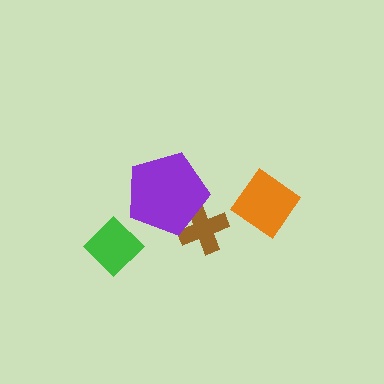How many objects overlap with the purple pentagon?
1 object overlaps with the purple pentagon.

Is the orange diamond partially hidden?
No, no other shape covers it.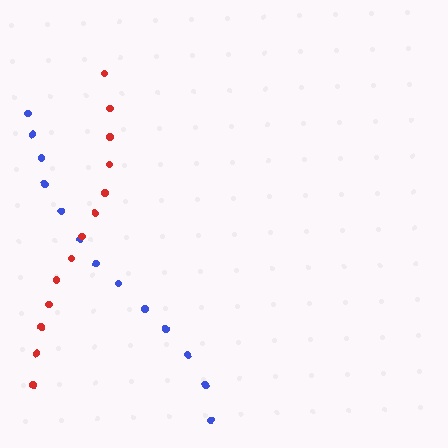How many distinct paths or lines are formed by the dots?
There are 2 distinct paths.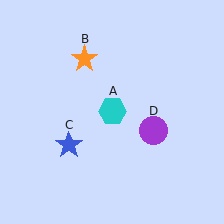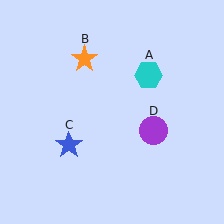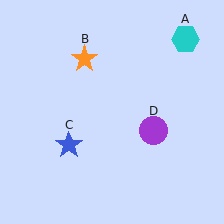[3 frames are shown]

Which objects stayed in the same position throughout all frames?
Orange star (object B) and blue star (object C) and purple circle (object D) remained stationary.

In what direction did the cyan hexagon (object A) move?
The cyan hexagon (object A) moved up and to the right.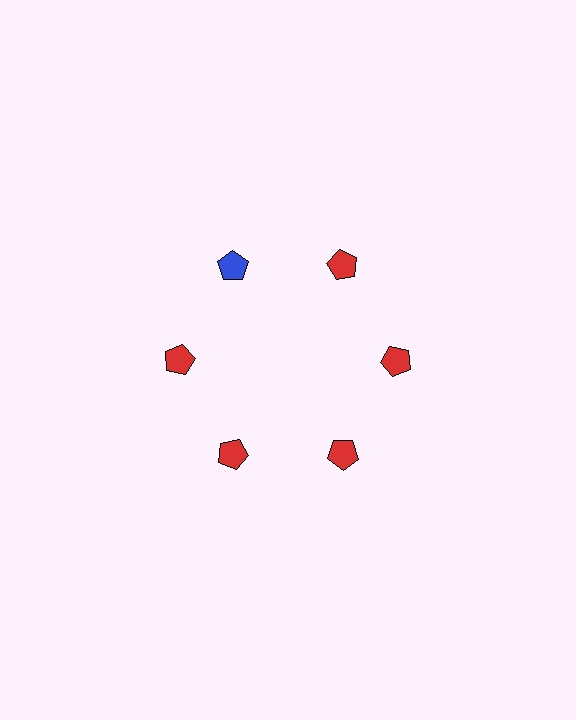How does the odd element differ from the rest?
It has a different color: blue instead of red.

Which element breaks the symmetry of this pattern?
The blue pentagon at roughly the 11 o'clock position breaks the symmetry. All other shapes are red pentagons.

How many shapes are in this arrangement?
There are 6 shapes arranged in a ring pattern.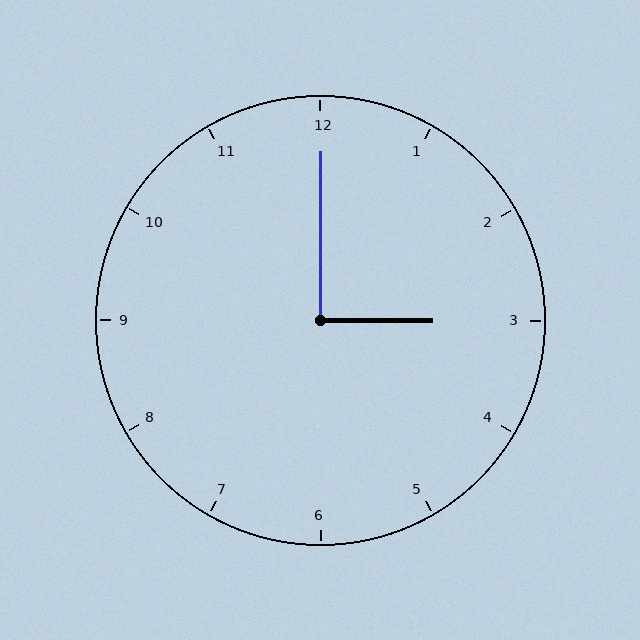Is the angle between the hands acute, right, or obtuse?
It is right.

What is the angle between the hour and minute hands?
Approximately 90 degrees.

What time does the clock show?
3:00.